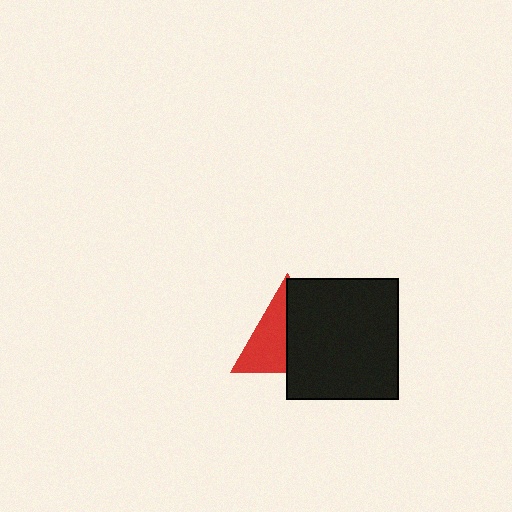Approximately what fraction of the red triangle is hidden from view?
Roughly 53% of the red triangle is hidden behind the black rectangle.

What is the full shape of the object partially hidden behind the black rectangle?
The partially hidden object is a red triangle.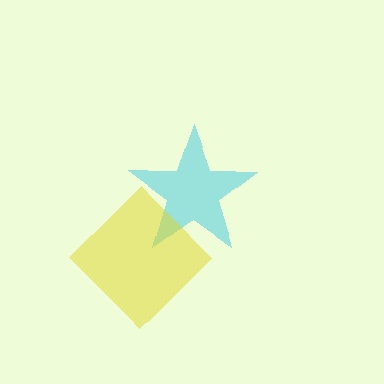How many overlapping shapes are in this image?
There are 2 overlapping shapes in the image.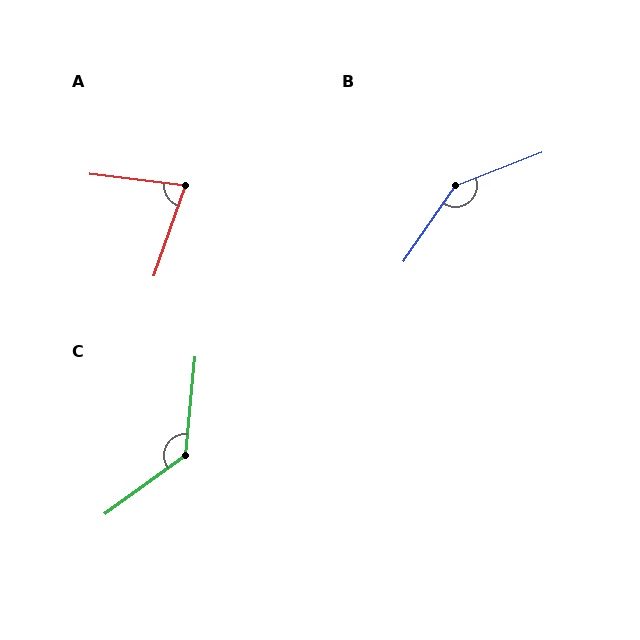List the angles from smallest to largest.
A (78°), C (132°), B (146°).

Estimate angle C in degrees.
Approximately 132 degrees.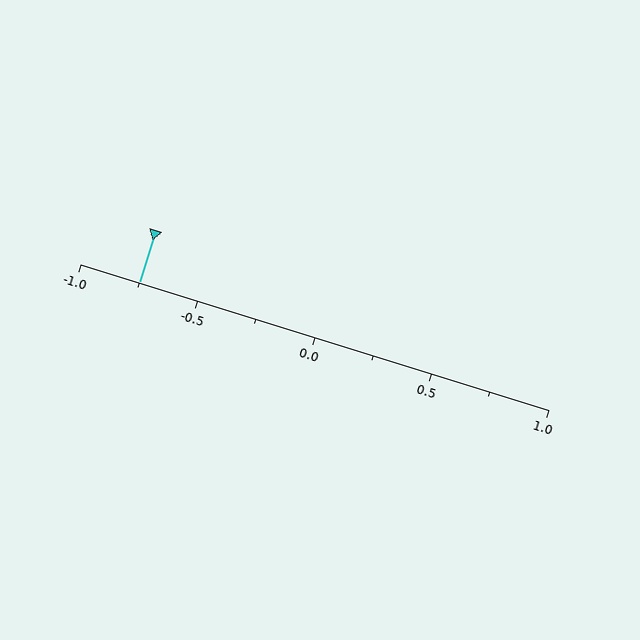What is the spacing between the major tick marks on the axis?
The major ticks are spaced 0.5 apart.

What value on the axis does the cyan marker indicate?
The marker indicates approximately -0.75.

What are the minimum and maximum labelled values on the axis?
The axis runs from -1.0 to 1.0.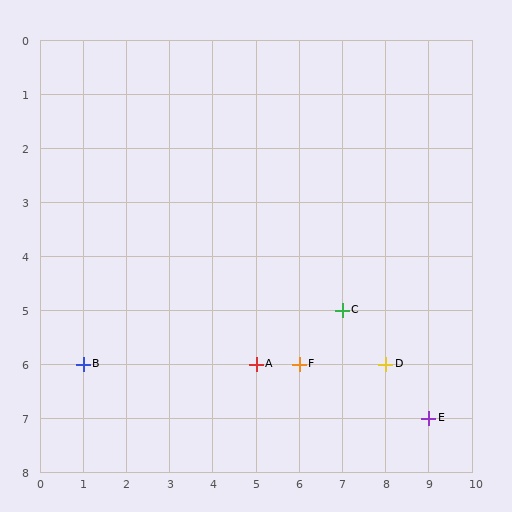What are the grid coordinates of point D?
Point D is at grid coordinates (8, 6).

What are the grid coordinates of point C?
Point C is at grid coordinates (7, 5).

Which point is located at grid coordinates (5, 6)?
Point A is at (5, 6).